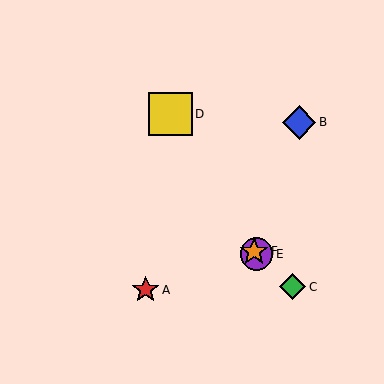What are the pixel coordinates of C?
Object C is at (293, 287).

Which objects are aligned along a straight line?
Objects C, E, F are aligned along a straight line.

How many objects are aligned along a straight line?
3 objects (C, E, F) are aligned along a straight line.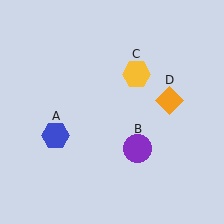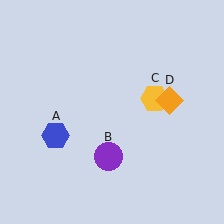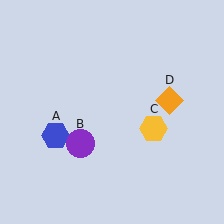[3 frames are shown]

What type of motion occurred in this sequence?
The purple circle (object B), yellow hexagon (object C) rotated clockwise around the center of the scene.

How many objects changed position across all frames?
2 objects changed position: purple circle (object B), yellow hexagon (object C).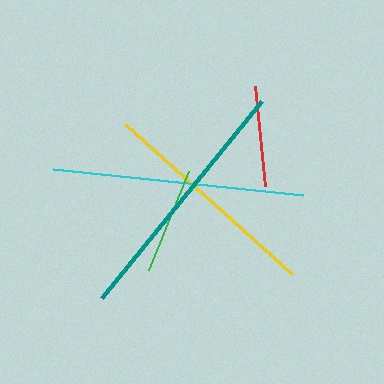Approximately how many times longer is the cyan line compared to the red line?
The cyan line is approximately 2.5 times the length of the red line.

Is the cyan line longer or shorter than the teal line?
The teal line is longer than the cyan line.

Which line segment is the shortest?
The red line is the shortest at approximately 100 pixels.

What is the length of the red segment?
The red segment is approximately 100 pixels long.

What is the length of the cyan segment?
The cyan segment is approximately 251 pixels long.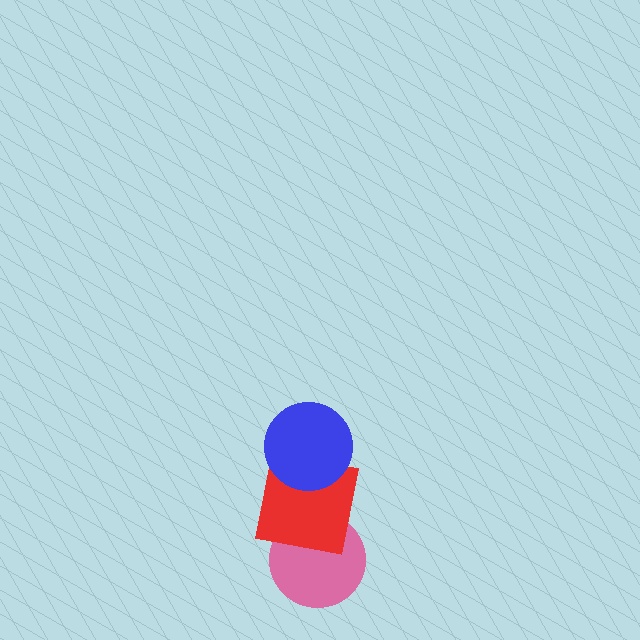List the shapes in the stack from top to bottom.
From top to bottom: the blue circle, the red square, the pink circle.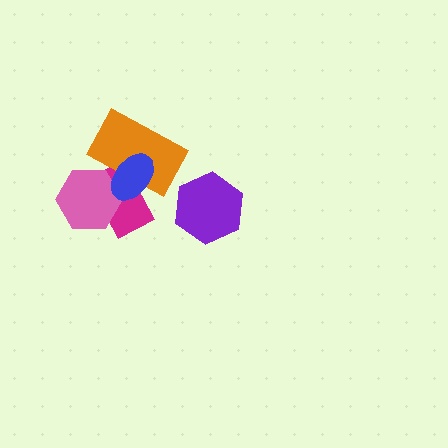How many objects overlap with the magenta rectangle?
3 objects overlap with the magenta rectangle.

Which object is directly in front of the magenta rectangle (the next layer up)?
The orange rectangle is directly in front of the magenta rectangle.